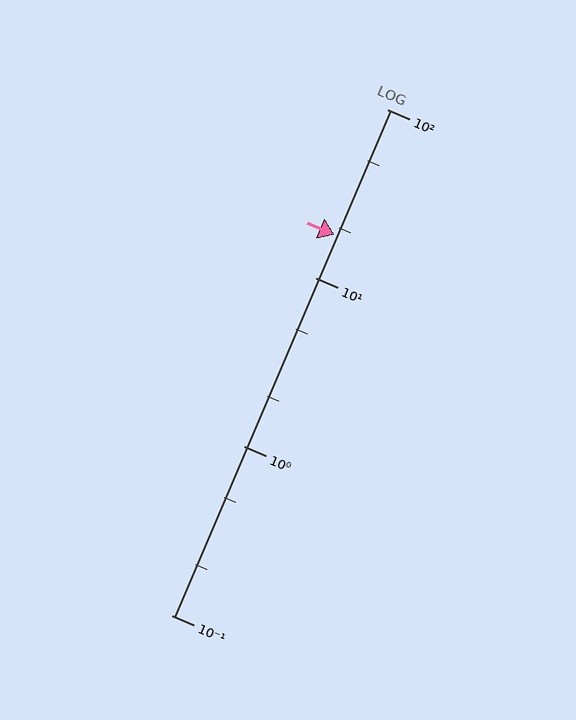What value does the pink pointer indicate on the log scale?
The pointer indicates approximately 18.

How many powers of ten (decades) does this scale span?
The scale spans 3 decades, from 0.1 to 100.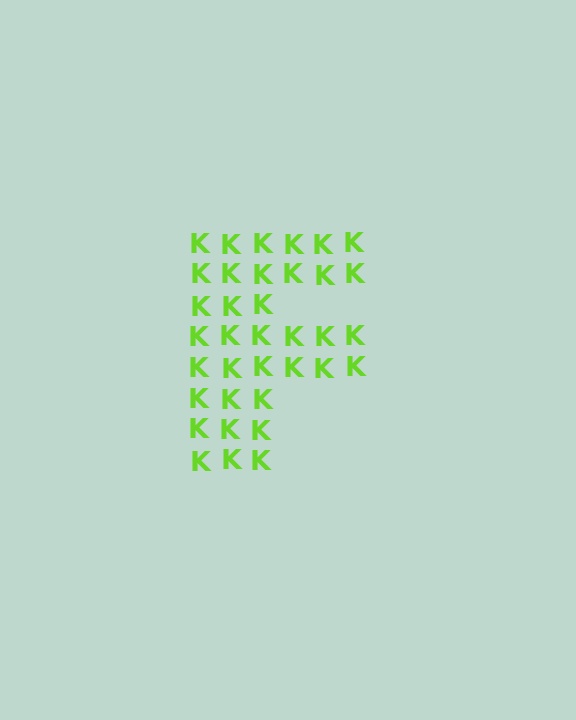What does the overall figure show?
The overall figure shows the letter F.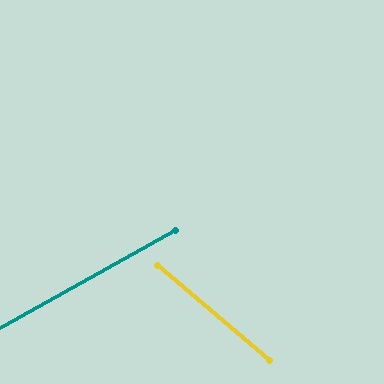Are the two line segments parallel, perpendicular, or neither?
Neither parallel nor perpendicular — they differ by about 69°.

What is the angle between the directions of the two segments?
Approximately 69 degrees.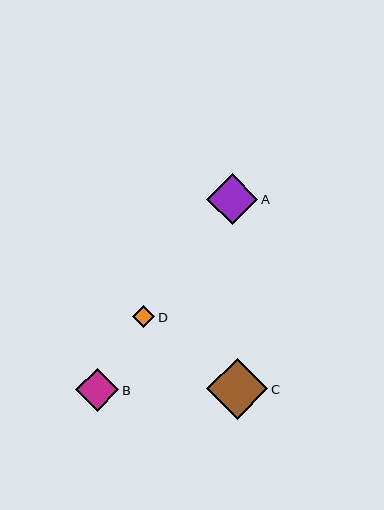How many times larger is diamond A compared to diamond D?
Diamond A is approximately 2.3 times the size of diamond D.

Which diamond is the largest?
Diamond C is the largest with a size of approximately 61 pixels.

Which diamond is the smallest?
Diamond D is the smallest with a size of approximately 23 pixels.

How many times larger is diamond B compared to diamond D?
Diamond B is approximately 1.9 times the size of diamond D.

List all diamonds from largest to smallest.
From largest to smallest: C, A, B, D.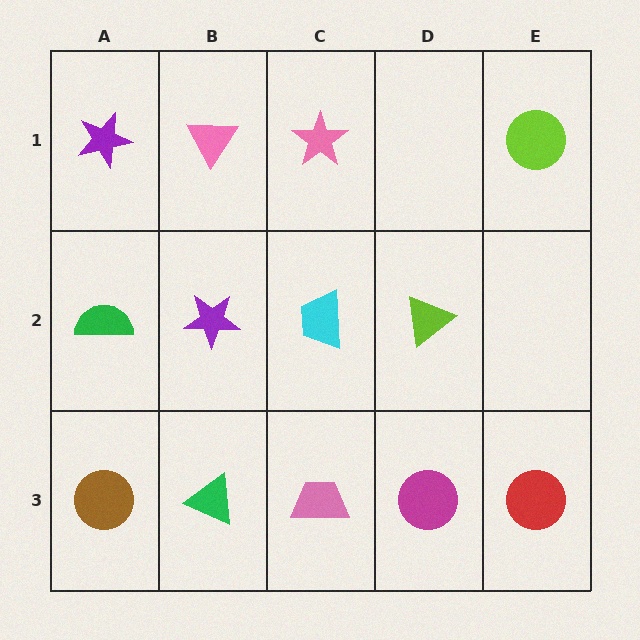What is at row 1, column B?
A pink triangle.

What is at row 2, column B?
A purple star.